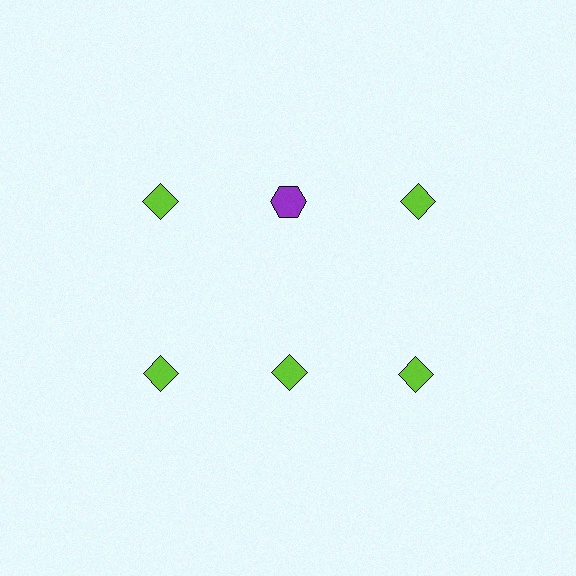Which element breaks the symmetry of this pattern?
The purple hexagon in the top row, second from left column breaks the symmetry. All other shapes are lime diamonds.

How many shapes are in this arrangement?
There are 6 shapes arranged in a grid pattern.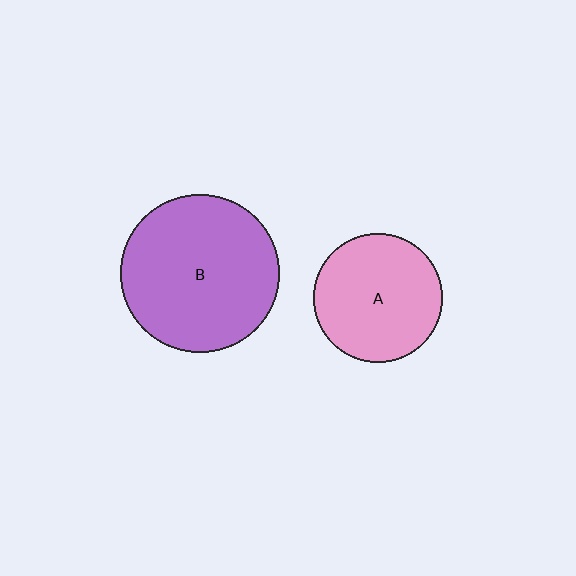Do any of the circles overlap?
No, none of the circles overlap.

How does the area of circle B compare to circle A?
Approximately 1.5 times.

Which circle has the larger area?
Circle B (purple).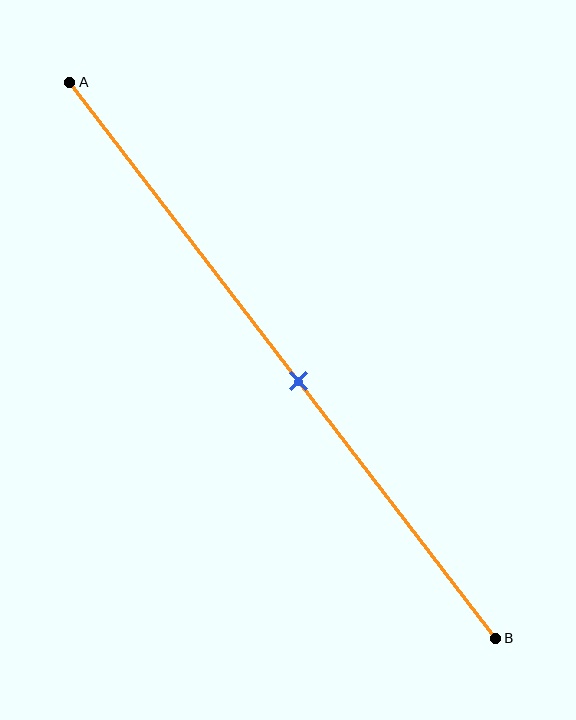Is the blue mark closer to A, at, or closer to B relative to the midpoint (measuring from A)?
The blue mark is closer to point B than the midpoint of segment AB.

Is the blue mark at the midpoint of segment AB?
No, the mark is at about 55% from A, not at the 50% midpoint.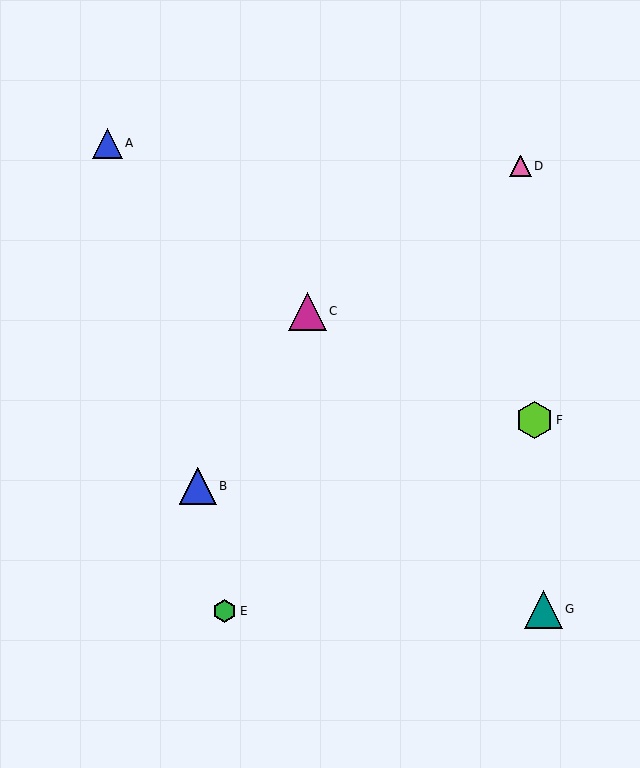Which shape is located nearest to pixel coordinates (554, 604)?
The teal triangle (labeled G) at (543, 609) is nearest to that location.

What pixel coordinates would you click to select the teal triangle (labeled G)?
Click at (543, 609) to select the teal triangle G.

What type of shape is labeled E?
Shape E is a green hexagon.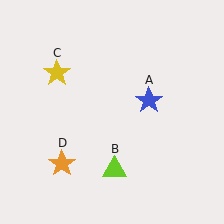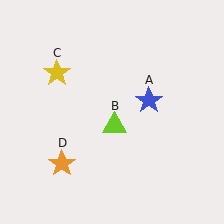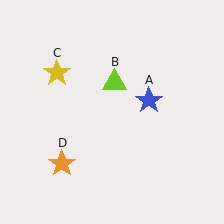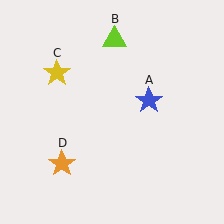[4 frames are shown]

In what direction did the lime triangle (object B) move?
The lime triangle (object B) moved up.